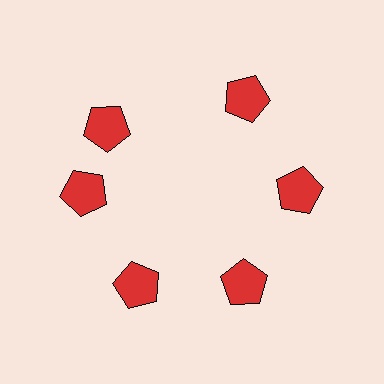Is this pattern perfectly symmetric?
No. The 6 red pentagons are arranged in a ring, but one element near the 11 o'clock position is rotated out of alignment along the ring, breaking the 6-fold rotational symmetry.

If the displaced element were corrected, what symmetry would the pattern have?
It would have 6-fold rotational symmetry — the pattern would map onto itself every 60 degrees.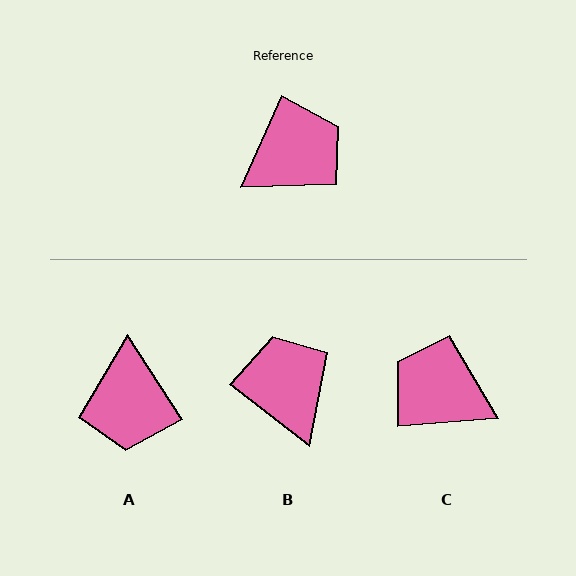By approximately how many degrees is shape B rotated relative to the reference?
Approximately 77 degrees counter-clockwise.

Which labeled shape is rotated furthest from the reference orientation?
A, about 123 degrees away.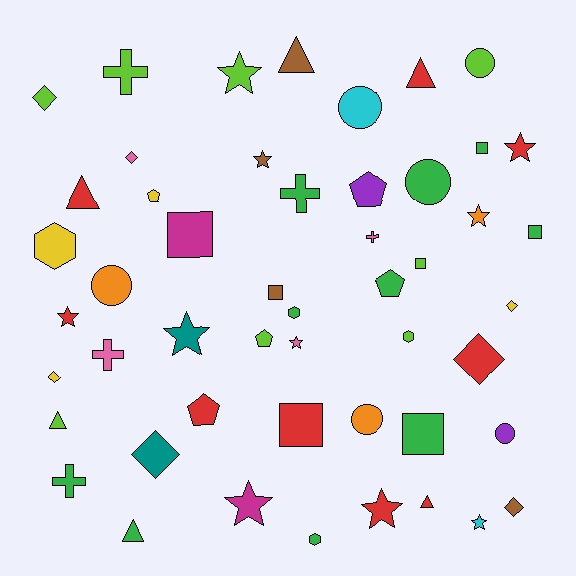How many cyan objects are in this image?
There are 2 cyan objects.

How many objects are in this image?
There are 50 objects.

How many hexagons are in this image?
There are 4 hexagons.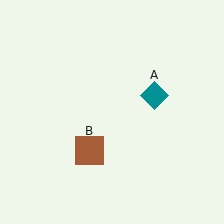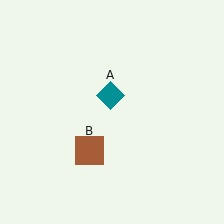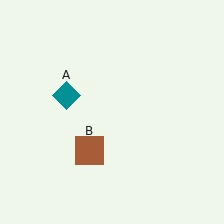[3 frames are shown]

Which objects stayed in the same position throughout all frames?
Brown square (object B) remained stationary.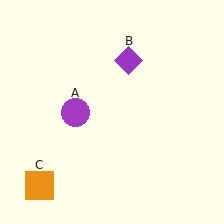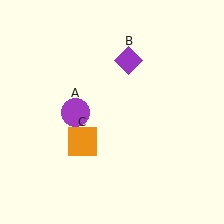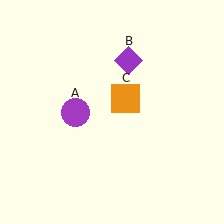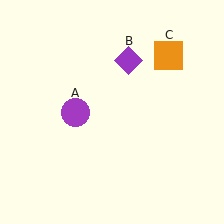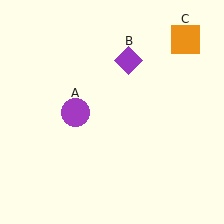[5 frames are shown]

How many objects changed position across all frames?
1 object changed position: orange square (object C).